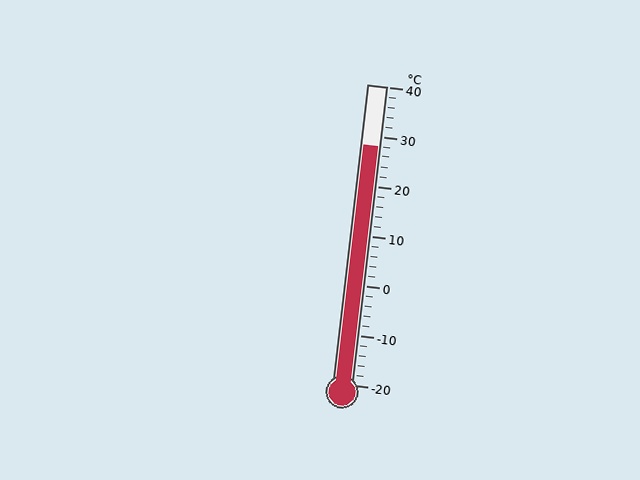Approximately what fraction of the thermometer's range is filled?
The thermometer is filled to approximately 80% of its range.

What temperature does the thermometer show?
The thermometer shows approximately 28°C.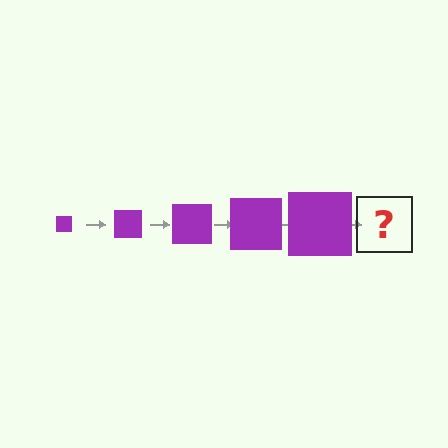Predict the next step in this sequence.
The next step is a purple square, larger than the previous one.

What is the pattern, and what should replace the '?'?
The pattern is that the square gets progressively larger each step. The '?' should be a purple square, larger than the previous one.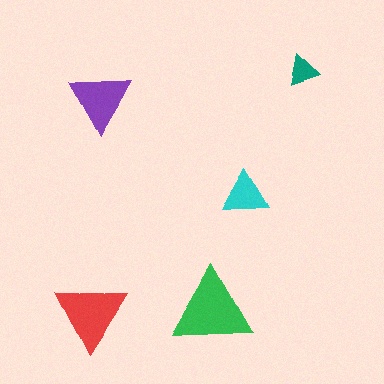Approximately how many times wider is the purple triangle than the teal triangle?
About 2 times wider.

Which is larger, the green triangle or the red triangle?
The green one.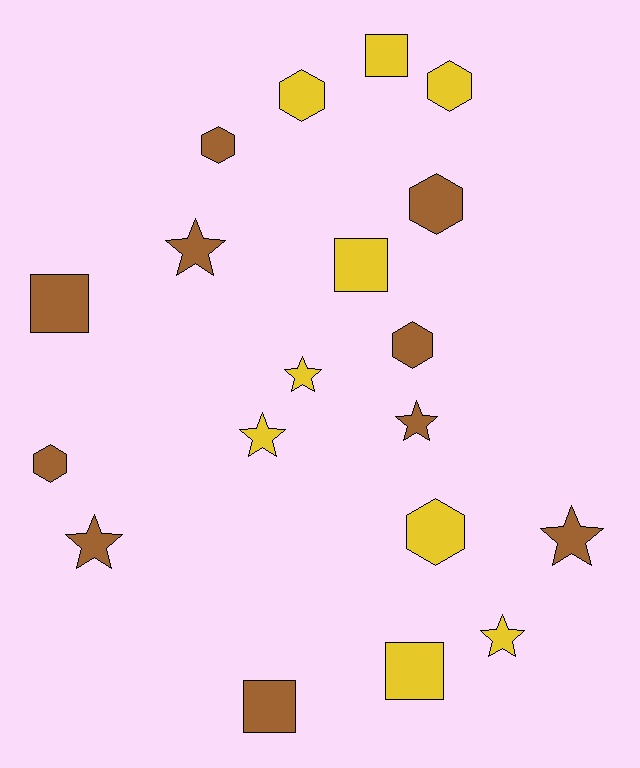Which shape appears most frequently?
Hexagon, with 7 objects.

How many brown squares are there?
There are 2 brown squares.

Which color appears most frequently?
Brown, with 10 objects.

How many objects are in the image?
There are 19 objects.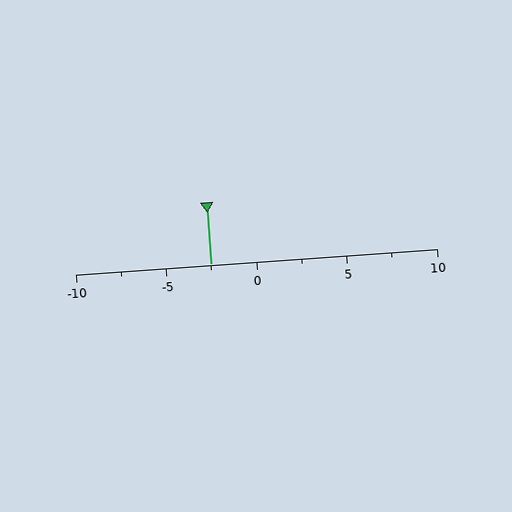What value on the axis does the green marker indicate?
The marker indicates approximately -2.5.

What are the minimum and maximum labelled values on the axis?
The axis runs from -10 to 10.